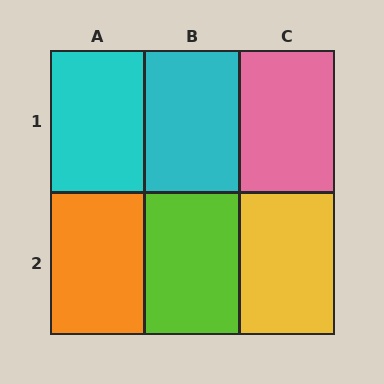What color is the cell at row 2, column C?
Yellow.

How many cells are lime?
1 cell is lime.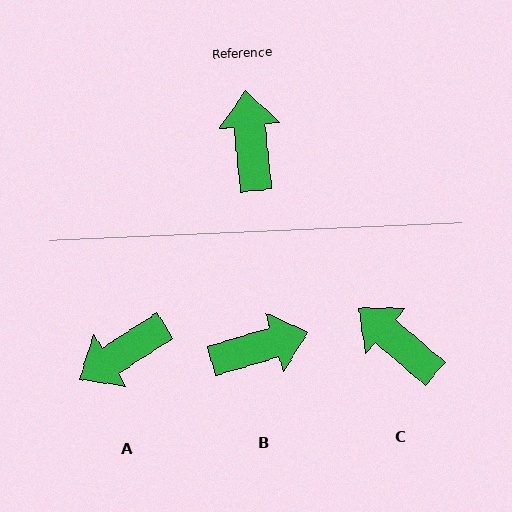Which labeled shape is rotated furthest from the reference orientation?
A, about 116 degrees away.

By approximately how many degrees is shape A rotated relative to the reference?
Approximately 116 degrees counter-clockwise.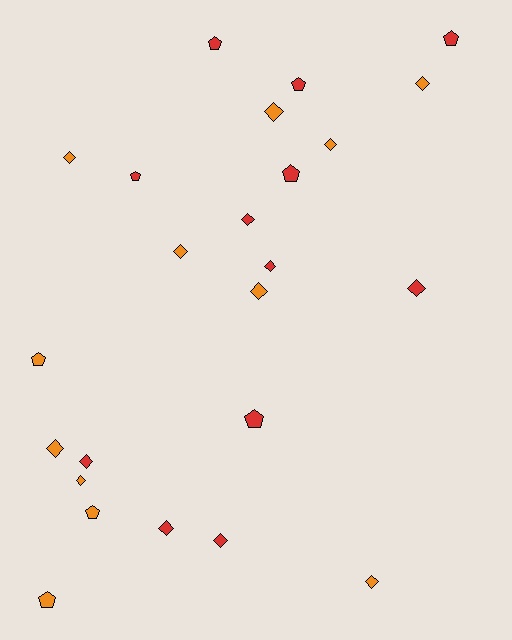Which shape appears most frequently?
Diamond, with 15 objects.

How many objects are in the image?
There are 24 objects.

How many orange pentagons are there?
There are 3 orange pentagons.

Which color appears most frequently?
Red, with 12 objects.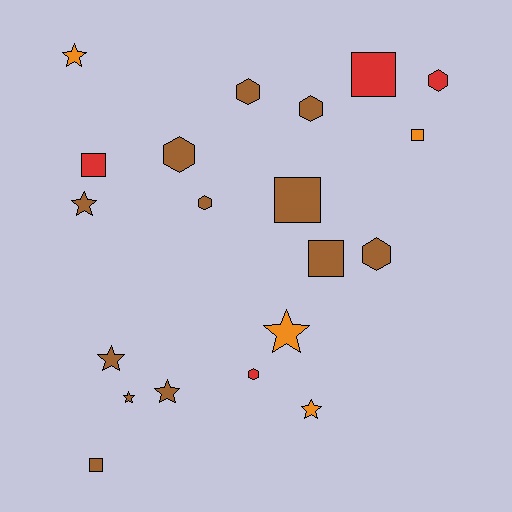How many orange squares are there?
There is 1 orange square.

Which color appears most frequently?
Brown, with 12 objects.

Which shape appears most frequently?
Star, with 7 objects.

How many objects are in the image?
There are 20 objects.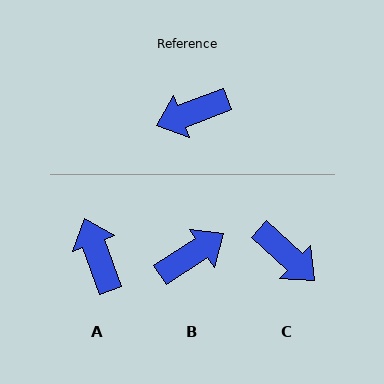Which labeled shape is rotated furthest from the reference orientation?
B, about 168 degrees away.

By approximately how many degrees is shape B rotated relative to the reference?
Approximately 168 degrees clockwise.